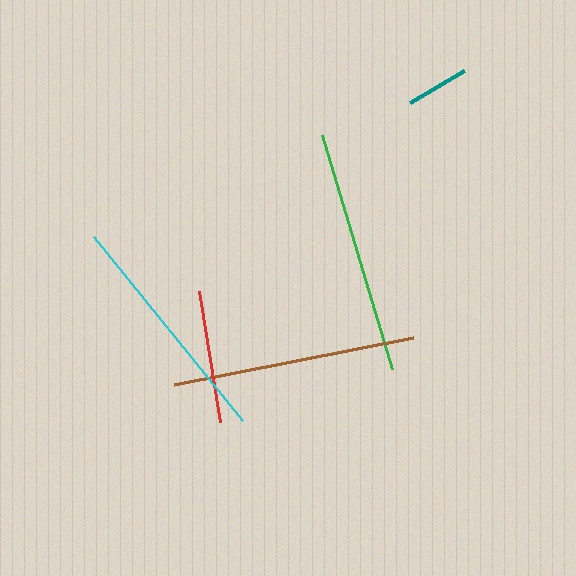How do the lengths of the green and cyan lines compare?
The green and cyan lines are approximately the same length.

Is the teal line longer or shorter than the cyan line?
The cyan line is longer than the teal line.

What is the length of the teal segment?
The teal segment is approximately 62 pixels long.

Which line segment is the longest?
The green line is the longest at approximately 244 pixels.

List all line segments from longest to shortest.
From longest to shortest: green, brown, cyan, red, teal.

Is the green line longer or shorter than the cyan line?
The green line is longer than the cyan line.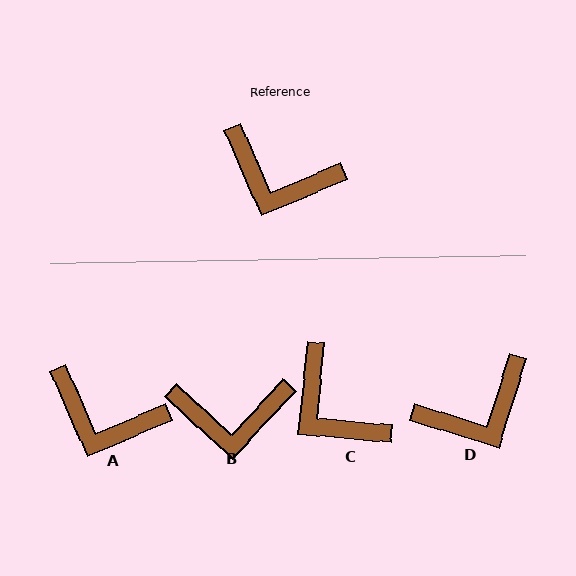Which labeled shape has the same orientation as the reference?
A.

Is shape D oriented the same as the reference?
No, it is off by about 49 degrees.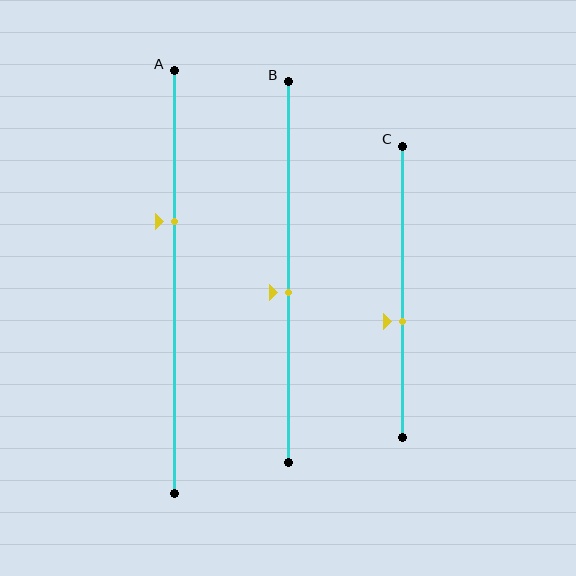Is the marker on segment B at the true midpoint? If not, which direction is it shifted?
No, the marker on segment B is shifted downward by about 5% of the segment length.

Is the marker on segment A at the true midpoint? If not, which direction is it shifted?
No, the marker on segment A is shifted upward by about 14% of the segment length.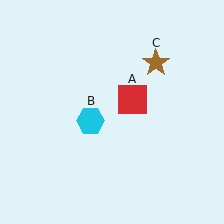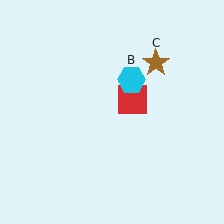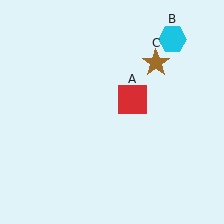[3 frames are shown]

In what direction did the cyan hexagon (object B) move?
The cyan hexagon (object B) moved up and to the right.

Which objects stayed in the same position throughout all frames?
Red square (object A) and brown star (object C) remained stationary.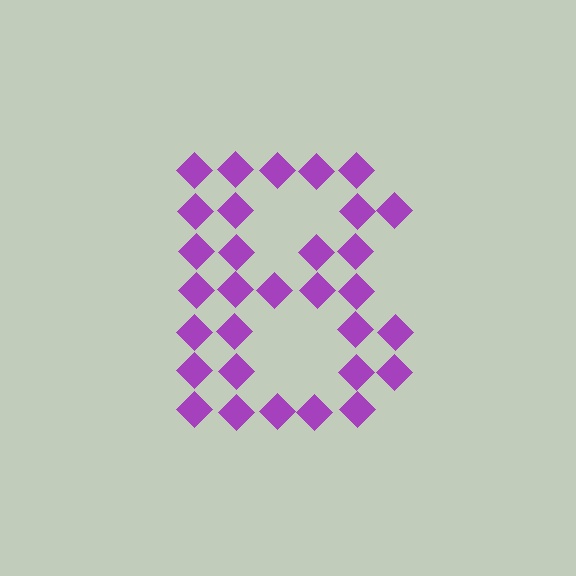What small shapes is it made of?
It is made of small diamonds.